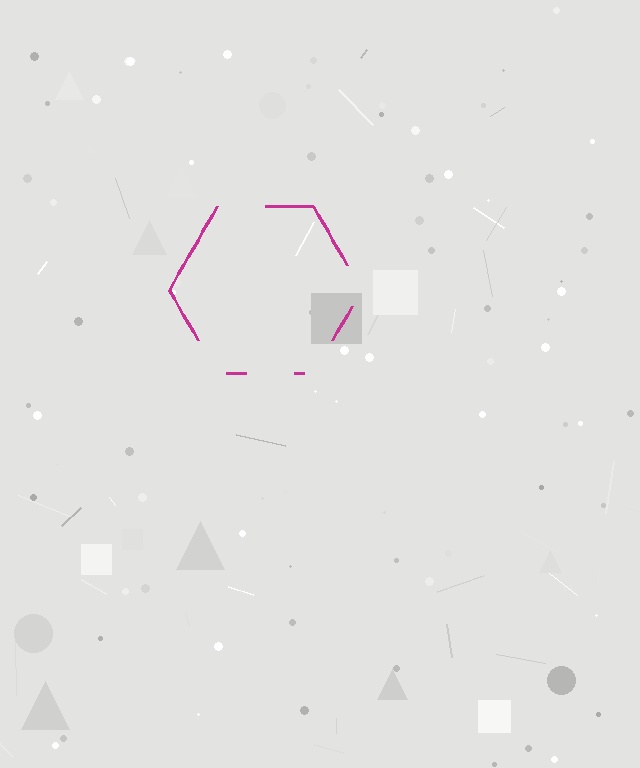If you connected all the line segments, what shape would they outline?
They would outline a hexagon.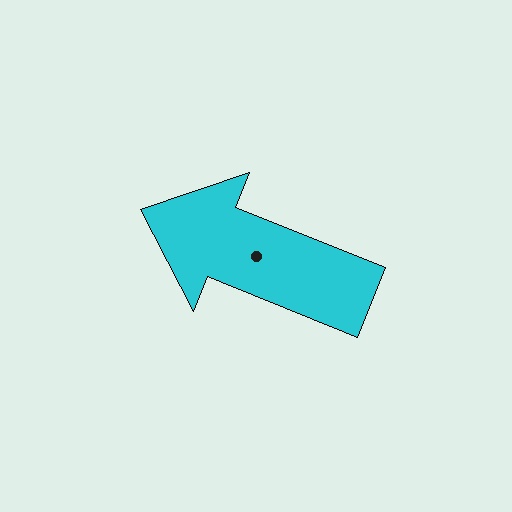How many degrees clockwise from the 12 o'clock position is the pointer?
Approximately 292 degrees.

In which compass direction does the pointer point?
West.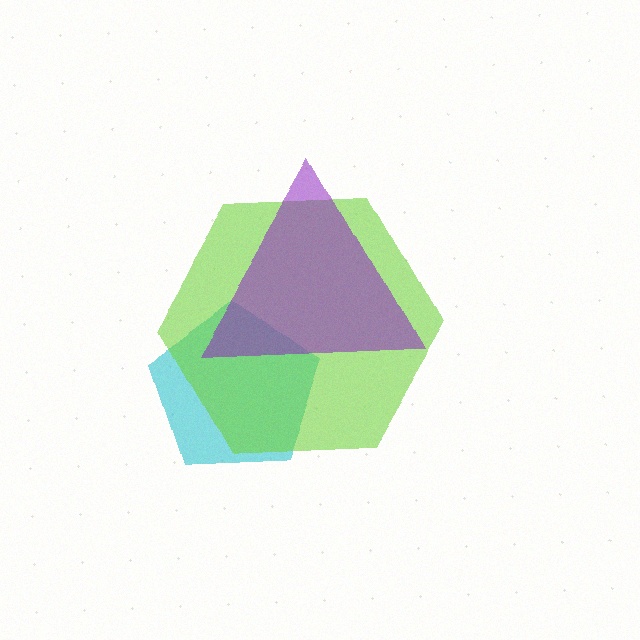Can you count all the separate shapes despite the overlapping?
Yes, there are 3 separate shapes.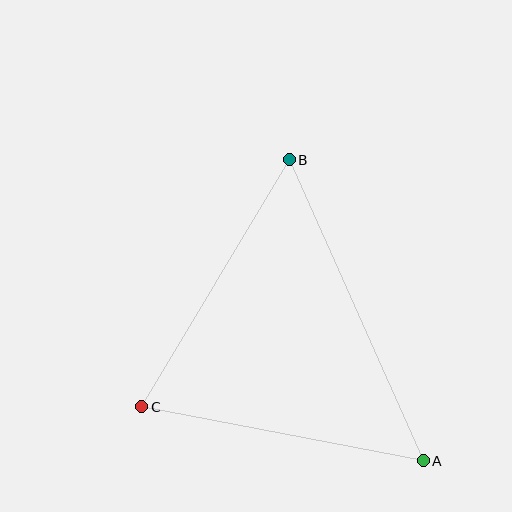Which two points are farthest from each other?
Points A and B are farthest from each other.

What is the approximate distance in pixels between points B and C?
The distance between B and C is approximately 287 pixels.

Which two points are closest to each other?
Points A and C are closest to each other.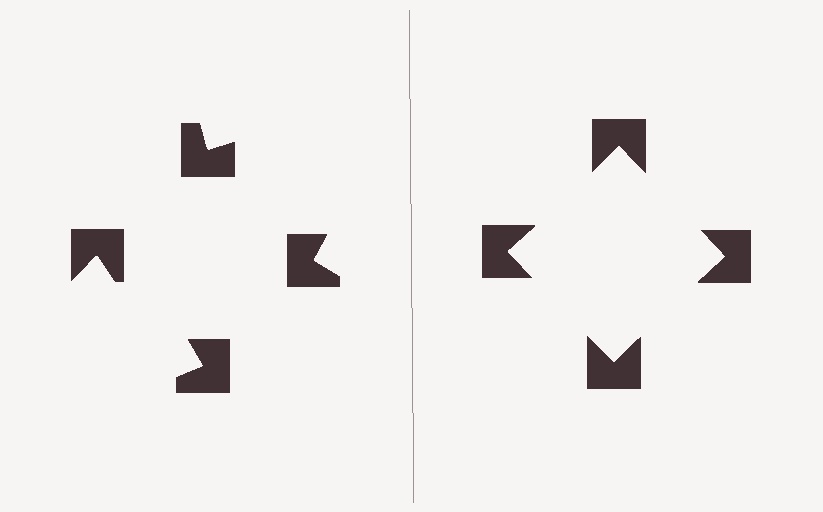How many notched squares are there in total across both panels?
8 — 4 on each side.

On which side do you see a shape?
An illusory square appears on the right side. On the left side the wedge cuts are rotated, so no coherent shape forms.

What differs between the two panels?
The notched squares are positioned identically on both sides; only the wedge orientations differ. On the right they align to a square; on the left they are misaligned.